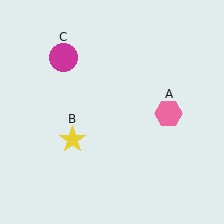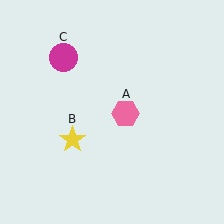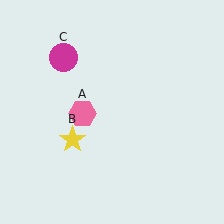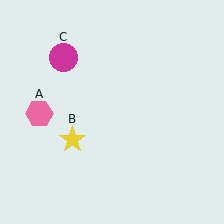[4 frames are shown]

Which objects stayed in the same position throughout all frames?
Yellow star (object B) and magenta circle (object C) remained stationary.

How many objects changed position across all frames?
1 object changed position: pink hexagon (object A).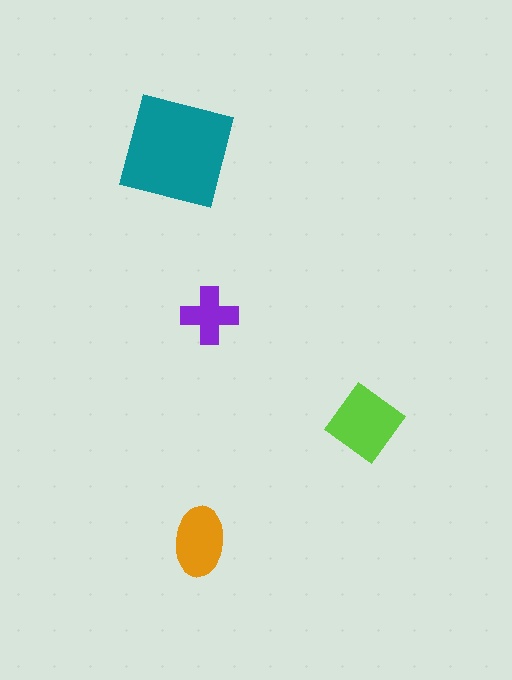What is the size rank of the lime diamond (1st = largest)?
2nd.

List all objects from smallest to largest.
The purple cross, the orange ellipse, the lime diamond, the teal square.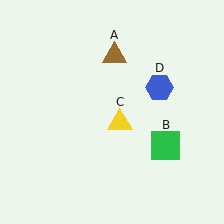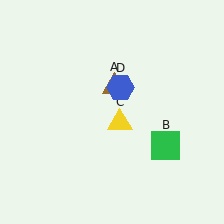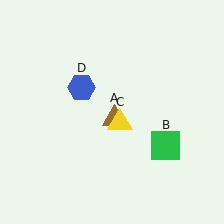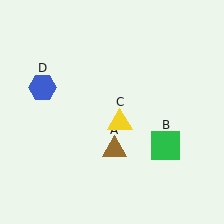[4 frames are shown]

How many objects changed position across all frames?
2 objects changed position: brown triangle (object A), blue hexagon (object D).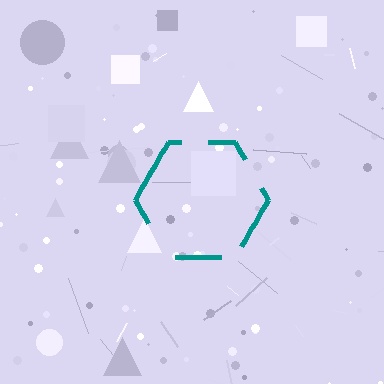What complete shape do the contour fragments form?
The contour fragments form a hexagon.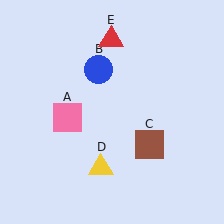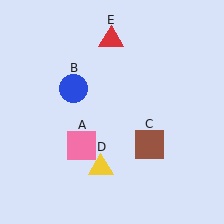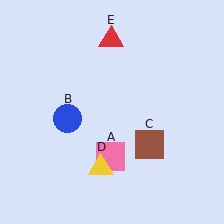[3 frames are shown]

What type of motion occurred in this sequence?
The pink square (object A), blue circle (object B) rotated counterclockwise around the center of the scene.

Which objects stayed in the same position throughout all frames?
Brown square (object C) and yellow triangle (object D) and red triangle (object E) remained stationary.